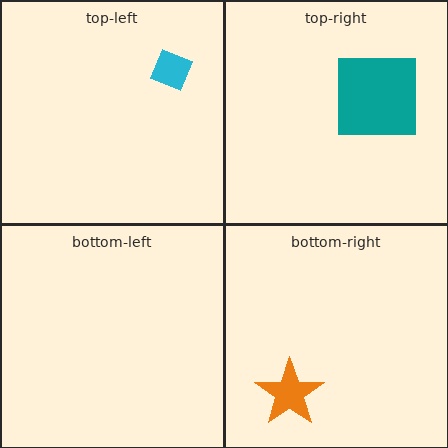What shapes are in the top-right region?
The teal square.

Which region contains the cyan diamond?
The top-left region.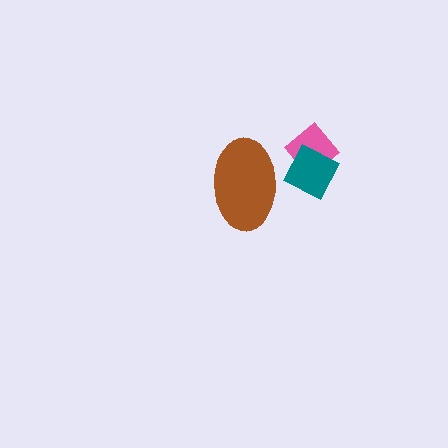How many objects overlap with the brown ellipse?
1 object overlaps with the brown ellipse.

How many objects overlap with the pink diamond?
1 object overlaps with the pink diamond.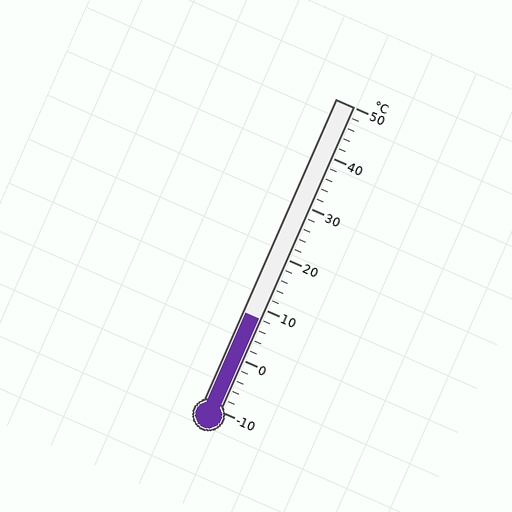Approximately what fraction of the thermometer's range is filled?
The thermometer is filled to approximately 30% of its range.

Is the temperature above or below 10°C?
The temperature is below 10°C.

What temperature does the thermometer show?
The thermometer shows approximately 8°C.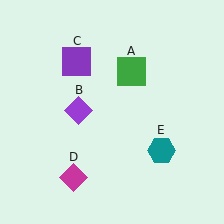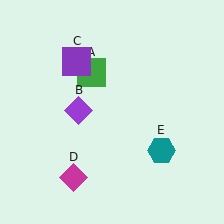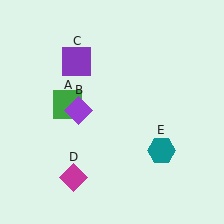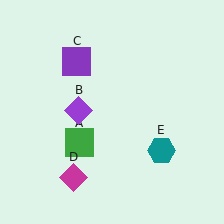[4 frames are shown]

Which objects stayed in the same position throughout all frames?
Purple diamond (object B) and purple square (object C) and magenta diamond (object D) and teal hexagon (object E) remained stationary.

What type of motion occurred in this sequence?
The green square (object A) rotated counterclockwise around the center of the scene.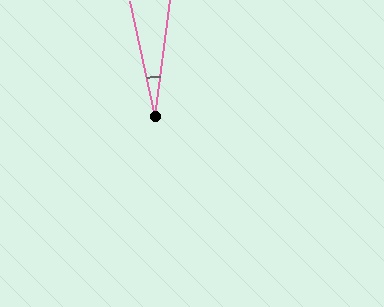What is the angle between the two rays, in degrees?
Approximately 20 degrees.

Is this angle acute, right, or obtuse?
It is acute.